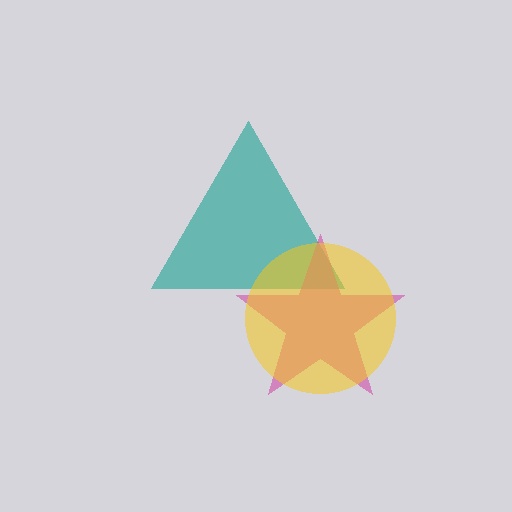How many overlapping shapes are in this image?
There are 3 overlapping shapes in the image.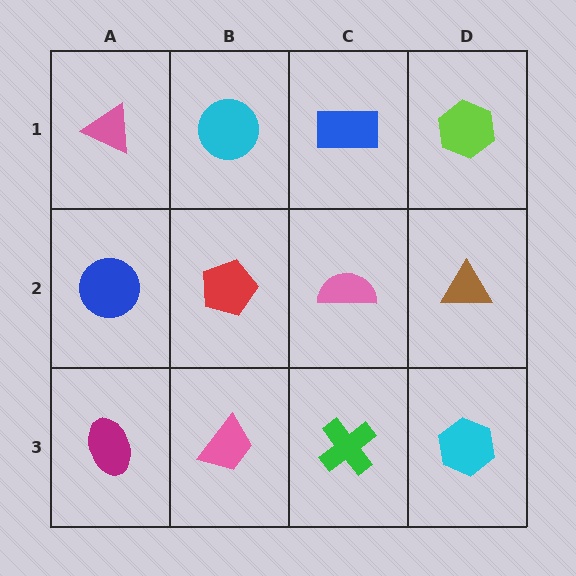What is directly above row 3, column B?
A red pentagon.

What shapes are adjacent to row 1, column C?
A pink semicircle (row 2, column C), a cyan circle (row 1, column B), a lime hexagon (row 1, column D).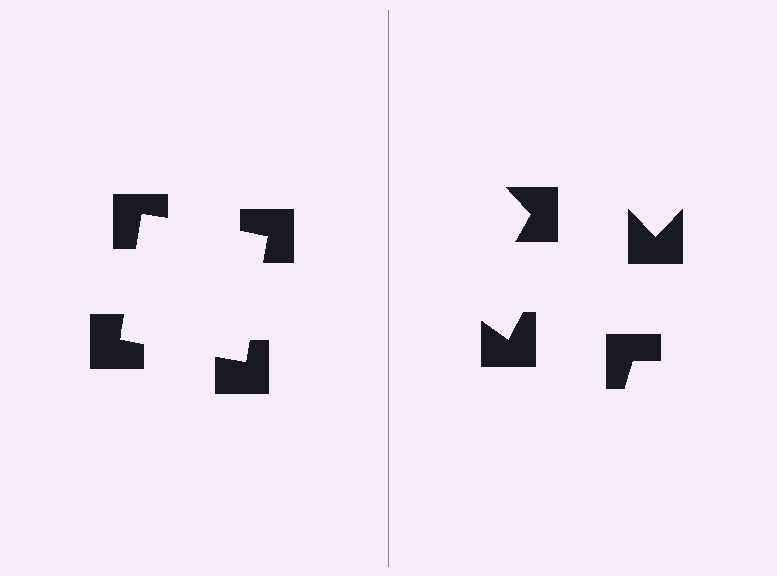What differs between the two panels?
The notched squares are positioned identically on both sides; only the wedge orientations differ. On the left they align to a square; on the right they are misaligned.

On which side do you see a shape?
An illusory square appears on the left side. On the right side the wedge cuts are rotated, so no coherent shape forms.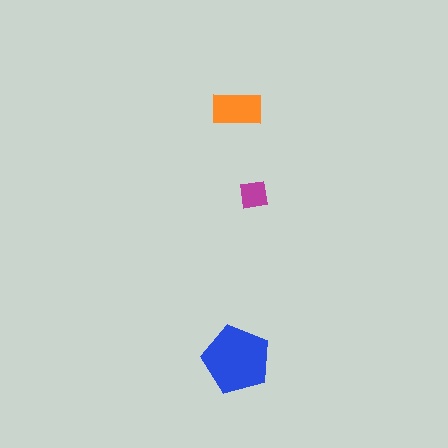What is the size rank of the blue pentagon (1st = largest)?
1st.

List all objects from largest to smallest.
The blue pentagon, the orange rectangle, the magenta square.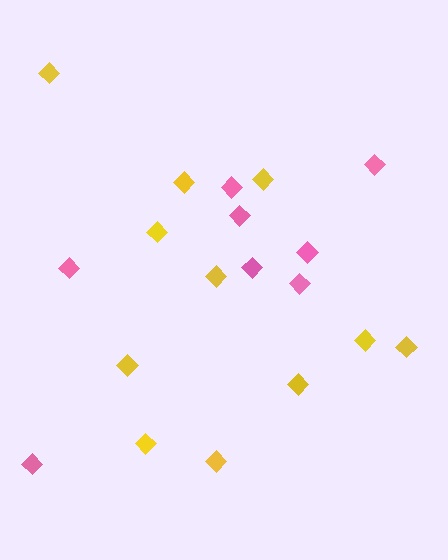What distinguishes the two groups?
There are 2 groups: one group of yellow diamonds (11) and one group of pink diamonds (8).